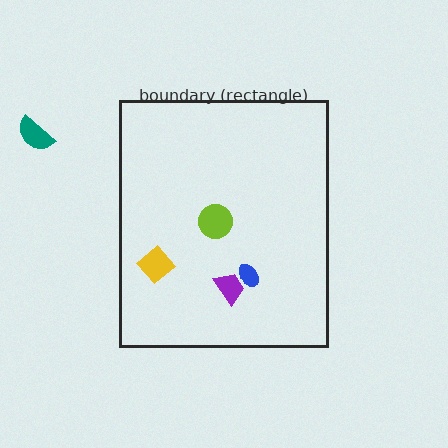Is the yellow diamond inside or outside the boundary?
Inside.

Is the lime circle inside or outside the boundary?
Inside.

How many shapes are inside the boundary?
4 inside, 1 outside.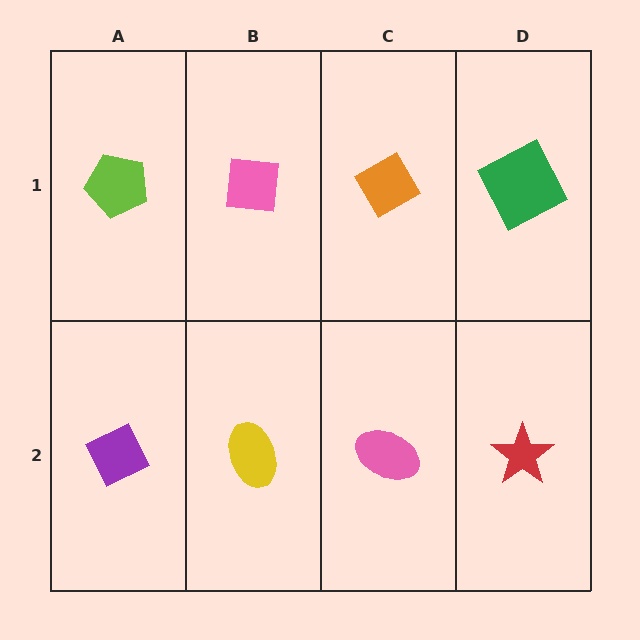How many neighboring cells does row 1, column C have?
3.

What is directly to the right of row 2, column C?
A red star.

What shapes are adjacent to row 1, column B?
A yellow ellipse (row 2, column B), a lime pentagon (row 1, column A), an orange diamond (row 1, column C).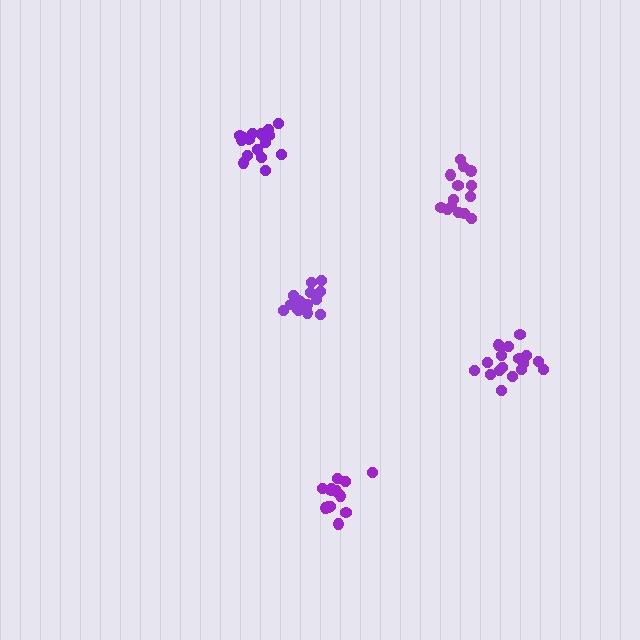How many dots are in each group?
Group 1: 15 dots, Group 2: 14 dots, Group 3: 14 dots, Group 4: 18 dots, Group 5: 18 dots (79 total).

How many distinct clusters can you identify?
There are 5 distinct clusters.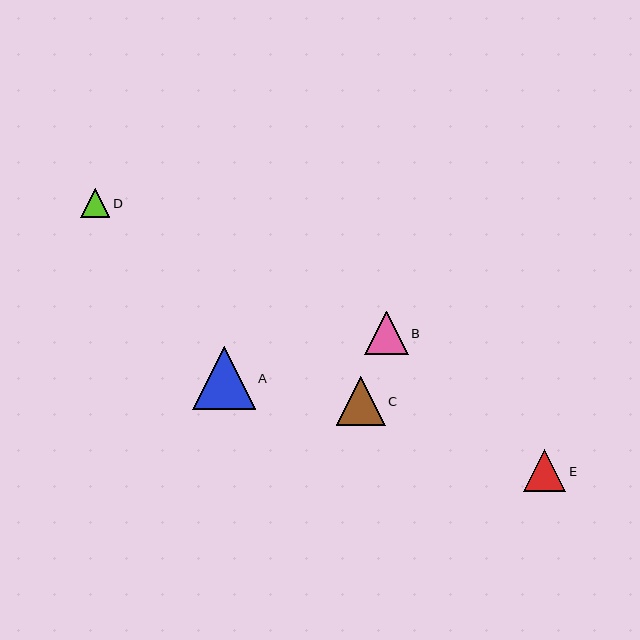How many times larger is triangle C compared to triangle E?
Triangle C is approximately 1.2 times the size of triangle E.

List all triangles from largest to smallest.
From largest to smallest: A, C, B, E, D.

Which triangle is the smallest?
Triangle D is the smallest with a size of approximately 29 pixels.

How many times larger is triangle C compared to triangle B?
Triangle C is approximately 1.1 times the size of triangle B.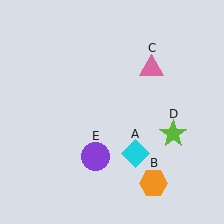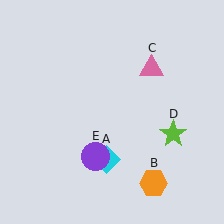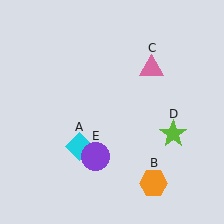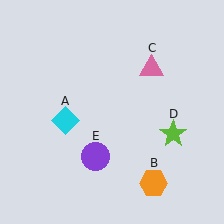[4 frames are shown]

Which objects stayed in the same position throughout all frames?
Orange hexagon (object B) and pink triangle (object C) and lime star (object D) and purple circle (object E) remained stationary.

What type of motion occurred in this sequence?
The cyan diamond (object A) rotated clockwise around the center of the scene.